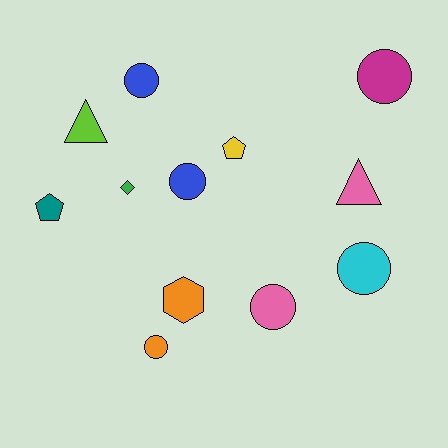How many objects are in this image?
There are 12 objects.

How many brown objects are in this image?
There are no brown objects.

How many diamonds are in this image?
There is 1 diamond.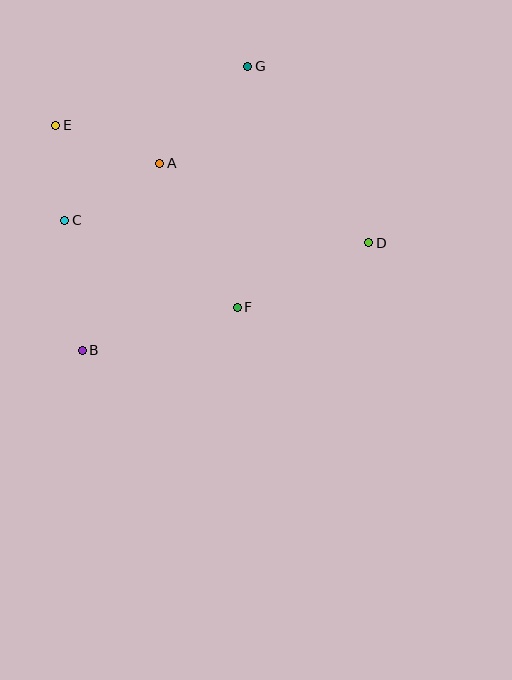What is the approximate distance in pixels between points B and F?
The distance between B and F is approximately 161 pixels.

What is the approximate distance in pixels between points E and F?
The distance between E and F is approximately 257 pixels.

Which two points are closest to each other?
Points C and E are closest to each other.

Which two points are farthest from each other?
Points D and E are farthest from each other.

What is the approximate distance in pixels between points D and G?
The distance between D and G is approximately 214 pixels.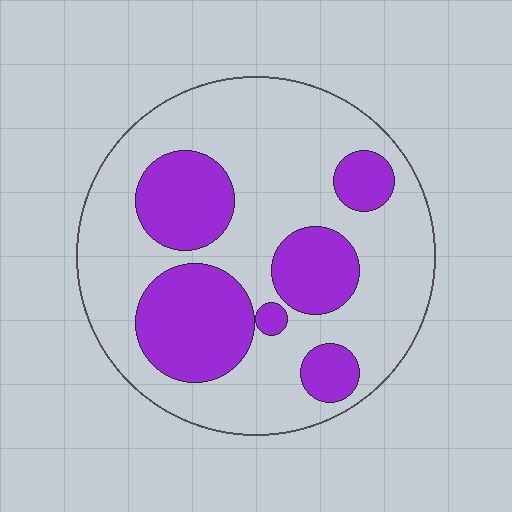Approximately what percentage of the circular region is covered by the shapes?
Approximately 30%.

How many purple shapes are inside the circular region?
6.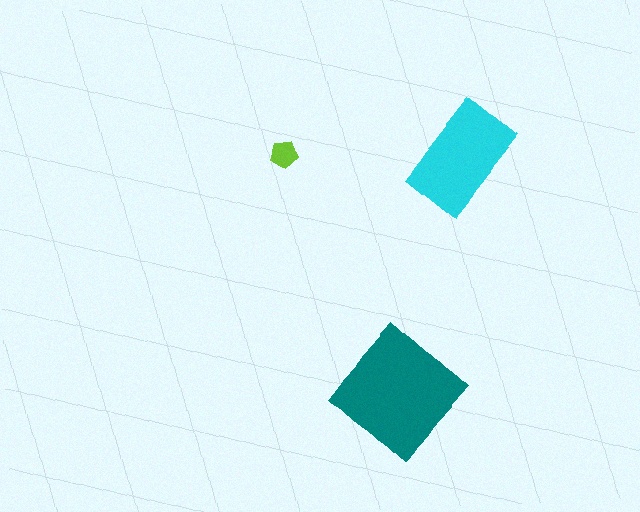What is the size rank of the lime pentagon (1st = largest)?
3rd.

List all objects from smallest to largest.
The lime pentagon, the cyan rectangle, the teal diamond.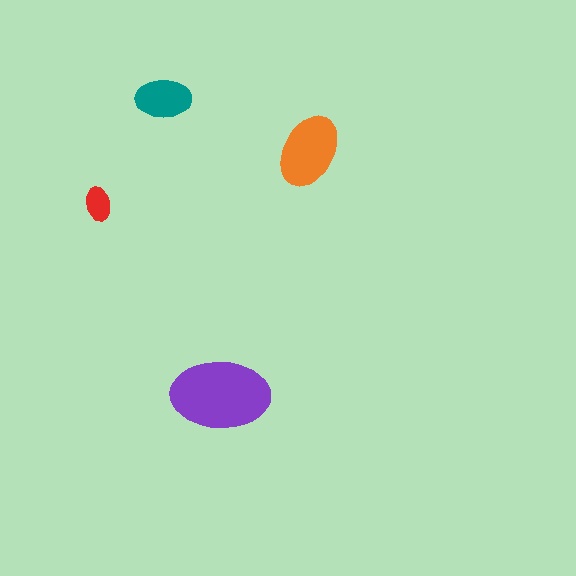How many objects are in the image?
There are 4 objects in the image.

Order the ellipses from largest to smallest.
the purple one, the orange one, the teal one, the red one.